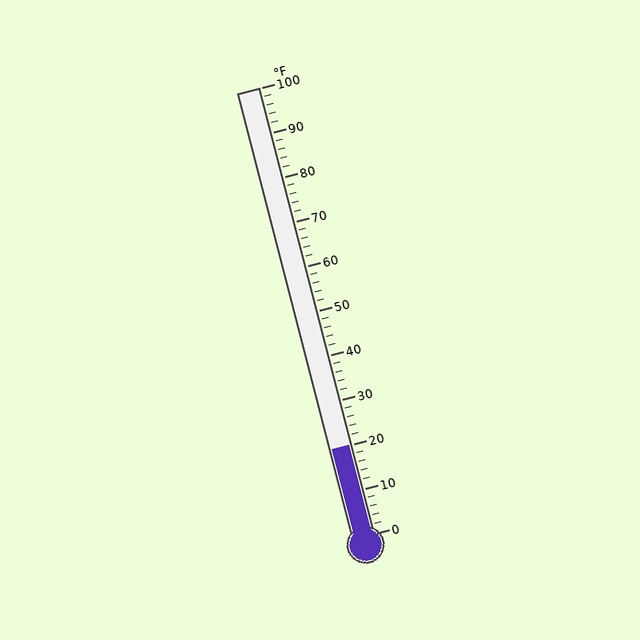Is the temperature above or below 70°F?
The temperature is below 70°F.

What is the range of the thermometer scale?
The thermometer scale ranges from 0°F to 100°F.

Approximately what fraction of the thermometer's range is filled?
The thermometer is filled to approximately 20% of its range.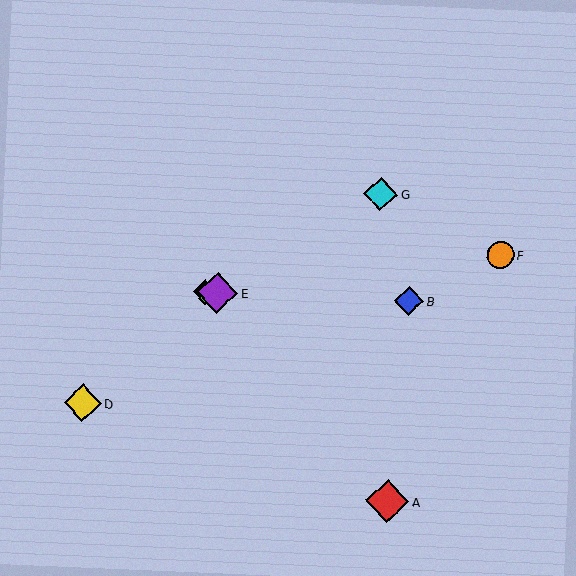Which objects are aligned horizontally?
Objects B, C, E are aligned horizontally.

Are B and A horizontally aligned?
No, B is at y≈301 and A is at y≈501.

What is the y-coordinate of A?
Object A is at y≈501.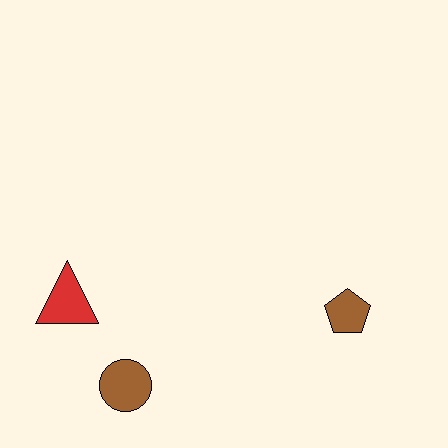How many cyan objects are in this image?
There are no cyan objects.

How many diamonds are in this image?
There are no diamonds.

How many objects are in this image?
There are 3 objects.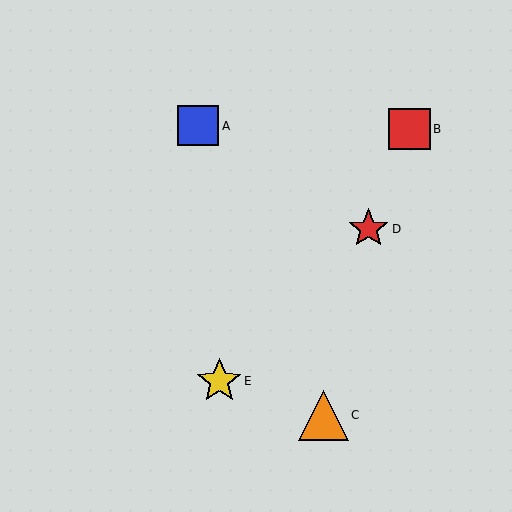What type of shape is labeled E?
Shape E is a yellow star.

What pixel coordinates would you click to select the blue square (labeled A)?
Click at (198, 126) to select the blue square A.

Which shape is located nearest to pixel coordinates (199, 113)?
The blue square (labeled A) at (198, 126) is nearest to that location.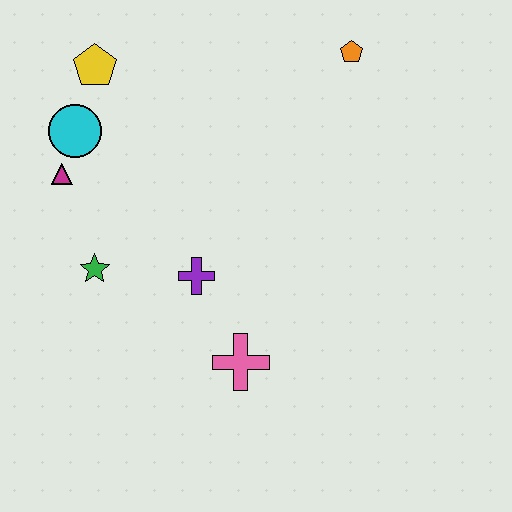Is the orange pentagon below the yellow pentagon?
No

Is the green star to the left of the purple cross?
Yes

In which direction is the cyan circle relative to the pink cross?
The cyan circle is above the pink cross.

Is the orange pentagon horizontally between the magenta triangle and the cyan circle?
No